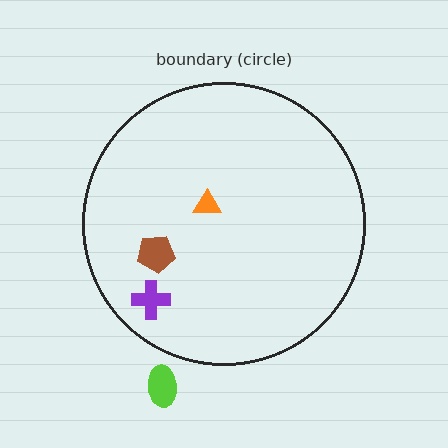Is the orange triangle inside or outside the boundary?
Inside.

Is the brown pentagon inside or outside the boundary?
Inside.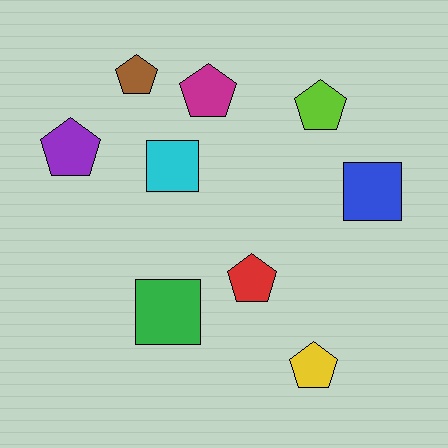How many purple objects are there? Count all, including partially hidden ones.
There is 1 purple object.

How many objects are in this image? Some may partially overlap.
There are 9 objects.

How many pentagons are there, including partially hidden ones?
There are 6 pentagons.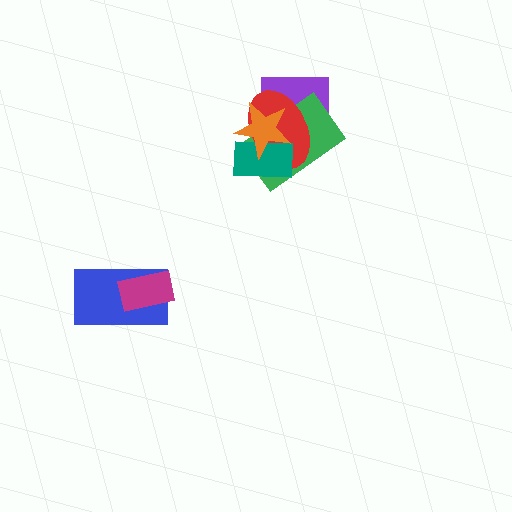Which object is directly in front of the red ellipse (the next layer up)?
The teal rectangle is directly in front of the red ellipse.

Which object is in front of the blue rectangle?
The magenta rectangle is in front of the blue rectangle.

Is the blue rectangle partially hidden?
Yes, it is partially covered by another shape.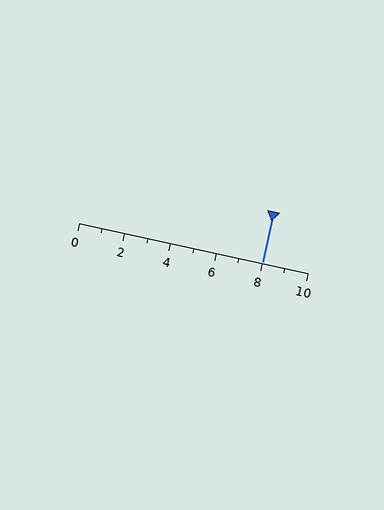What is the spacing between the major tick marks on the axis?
The major ticks are spaced 2 apart.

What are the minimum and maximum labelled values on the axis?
The axis runs from 0 to 10.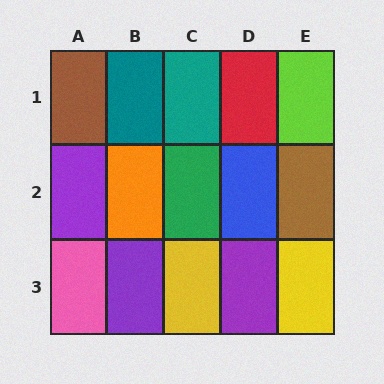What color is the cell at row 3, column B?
Purple.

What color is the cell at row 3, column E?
Yellow.